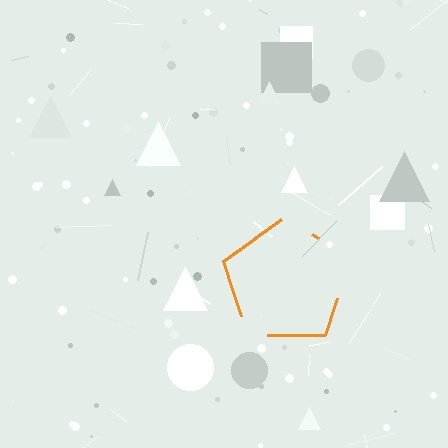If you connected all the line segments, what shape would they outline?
They would outline a pentagon.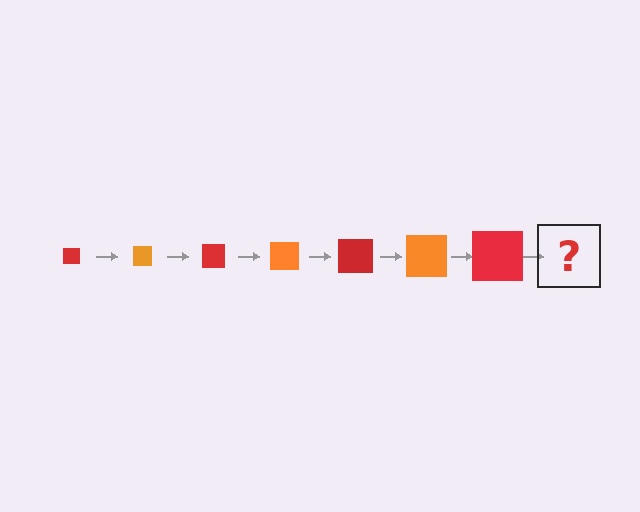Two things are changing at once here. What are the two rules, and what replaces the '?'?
The two rules are that the square grows larger each step and the color cycles through red and orange. The '?' should be an orange square, larger than the previous one.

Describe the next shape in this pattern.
It should be an orange square, larger than the previous one.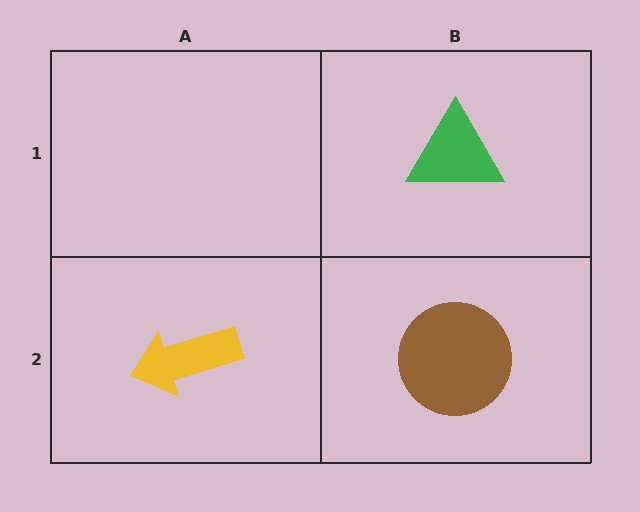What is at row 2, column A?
A yellow arrow.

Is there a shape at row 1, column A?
No, that cell is empty.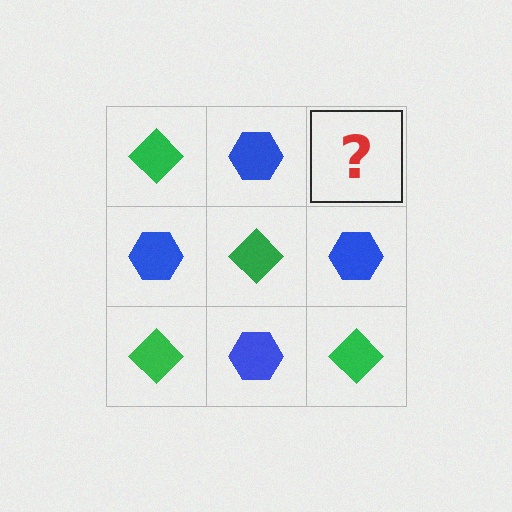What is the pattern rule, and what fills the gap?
The rule is that it alternates green diamond and blue hexagon in a checkerboard pattern. The gap should be filled with a green diamond.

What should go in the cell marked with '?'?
The missing cell should contain a green diamond.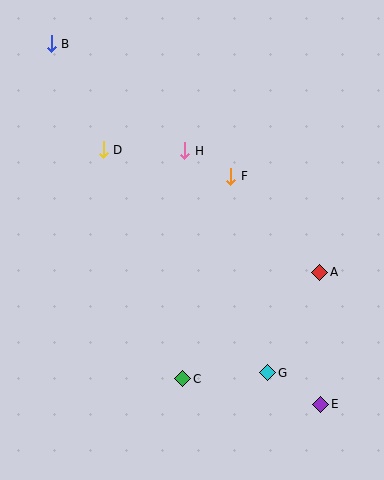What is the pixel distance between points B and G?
The distance between B and G is 394 pixels.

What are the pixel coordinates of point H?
Point H is at (185, 151).